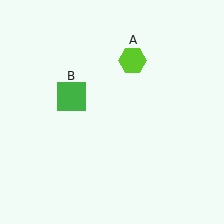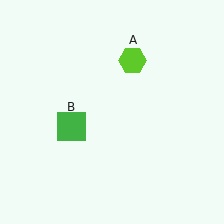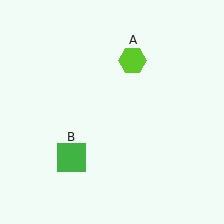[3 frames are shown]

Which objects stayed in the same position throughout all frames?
Lime hexagon (object A) remained stationary.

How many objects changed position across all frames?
1 object changed position: green square (object B).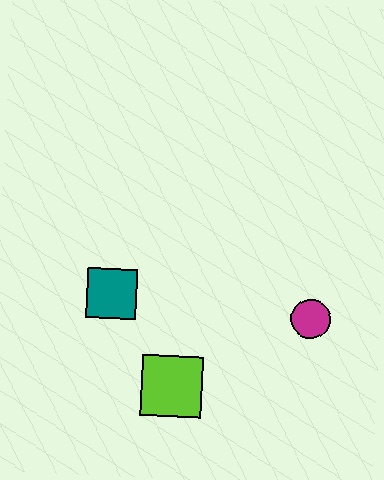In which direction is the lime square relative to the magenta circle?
The lime square is to the left of the magenta circle.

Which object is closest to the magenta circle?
The lime square is closest to the magenta circle.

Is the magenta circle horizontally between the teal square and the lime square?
No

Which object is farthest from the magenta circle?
The teal square is farthest from the magenta circle.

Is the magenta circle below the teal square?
Yes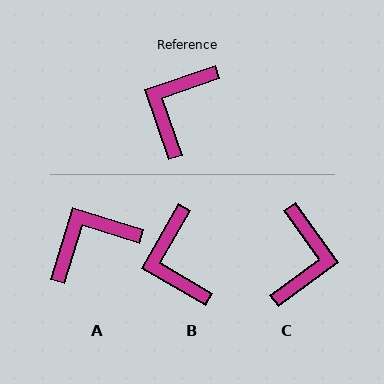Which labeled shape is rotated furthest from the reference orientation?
C, about 163 degrees away.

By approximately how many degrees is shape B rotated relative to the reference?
Approximately 41 degrees counter-clockwise.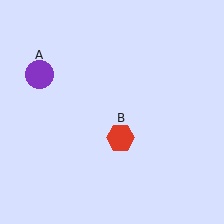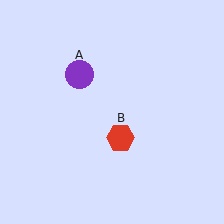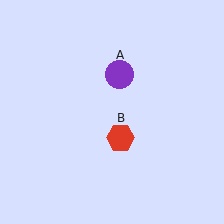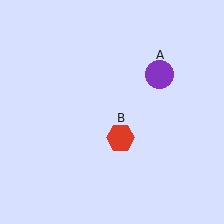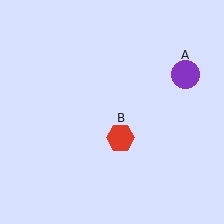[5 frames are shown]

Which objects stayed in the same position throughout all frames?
Red hexagon (object B) remained stationary.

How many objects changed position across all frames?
1 object changed position: purple circle (object A).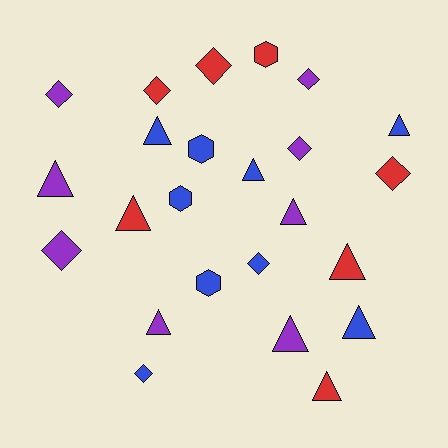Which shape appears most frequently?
Triangle, with 11 objects.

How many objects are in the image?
There are 24 objects.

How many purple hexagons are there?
There are no purple hexagons.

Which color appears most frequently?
Blue, with 9 objects.